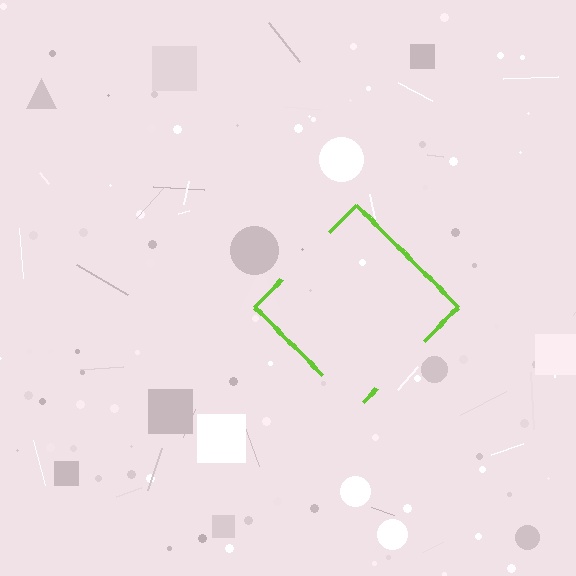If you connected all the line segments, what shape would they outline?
They would outline a diamond.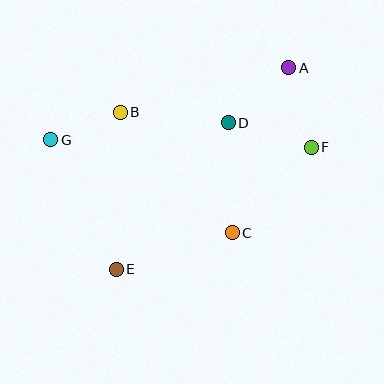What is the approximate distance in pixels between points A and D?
The distance between A and D is approximately 82 pixels.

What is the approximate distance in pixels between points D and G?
The distance between D and G is approximately 179 pixels.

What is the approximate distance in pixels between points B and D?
The distance between B and D is approximately 109 pixels.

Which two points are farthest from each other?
Points A and E are farthest from each other.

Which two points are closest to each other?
Points B and G are closest to each other.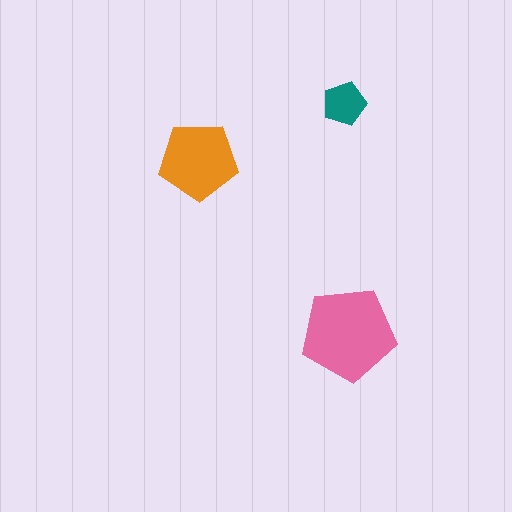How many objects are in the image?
There are 3 objects in the image.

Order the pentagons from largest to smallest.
the pink one, the orange one, the teal one.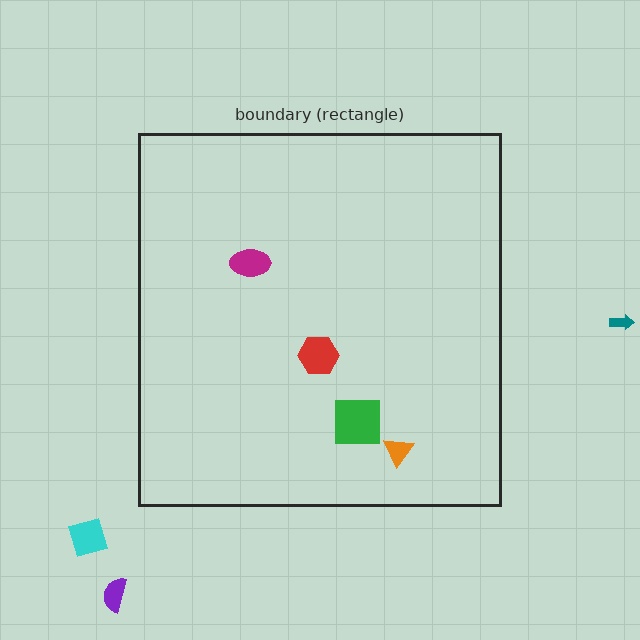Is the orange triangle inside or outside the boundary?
Inside.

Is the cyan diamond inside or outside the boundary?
Outside.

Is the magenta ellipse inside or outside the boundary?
Inside.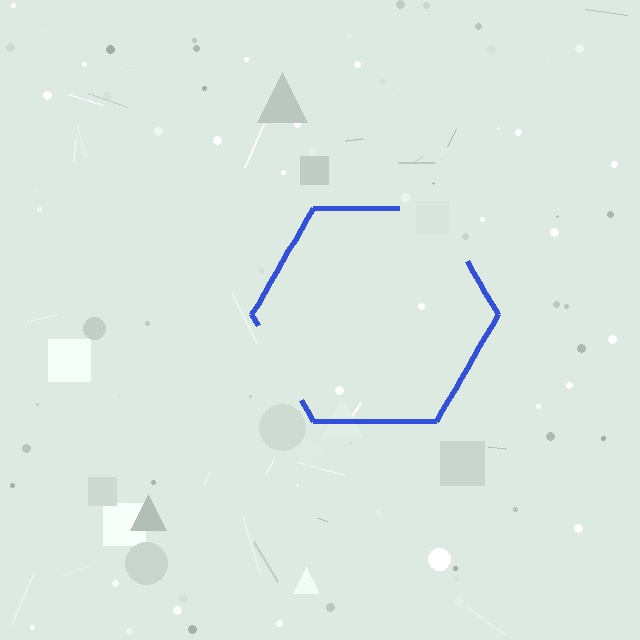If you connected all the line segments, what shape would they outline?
They would outline a hexagon.